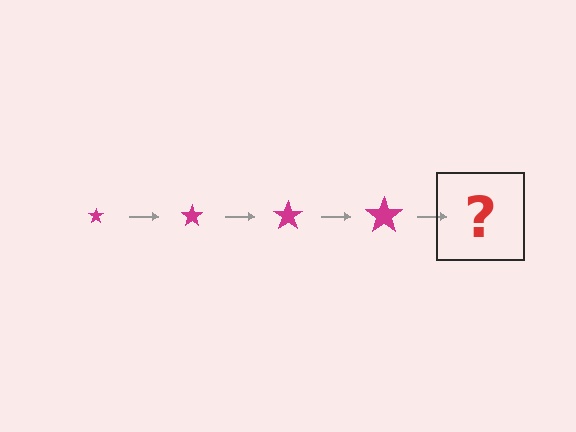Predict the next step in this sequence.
The next step is a magenta star, larger than the previous one.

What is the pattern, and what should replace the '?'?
The pattern is that the star gets progressively larger each step. The '?' should be a magenta star, larger than the previous one.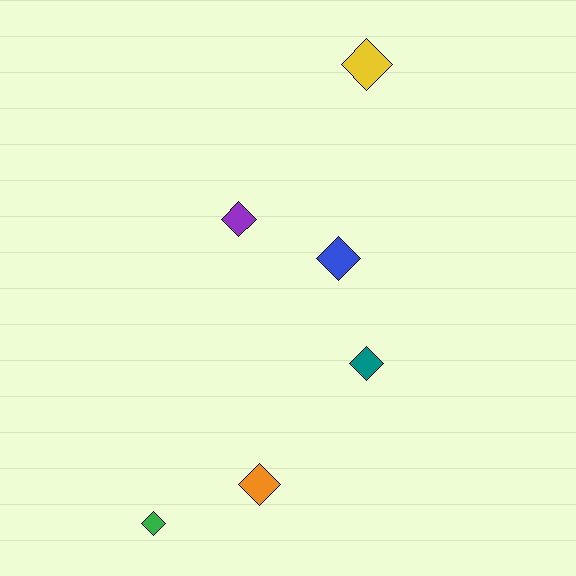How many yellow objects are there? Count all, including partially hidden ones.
There is 1 yellow object.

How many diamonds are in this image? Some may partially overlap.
There are 6 diamonds.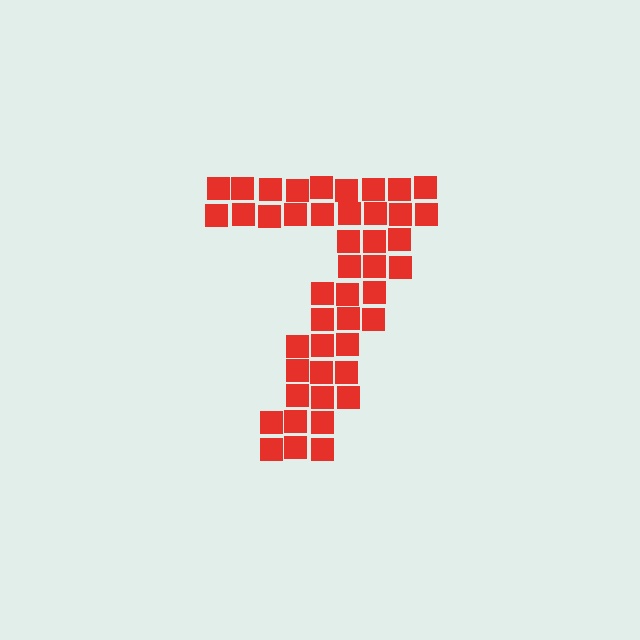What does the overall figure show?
The overall figure shows the digit 7.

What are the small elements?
The small elements are squares.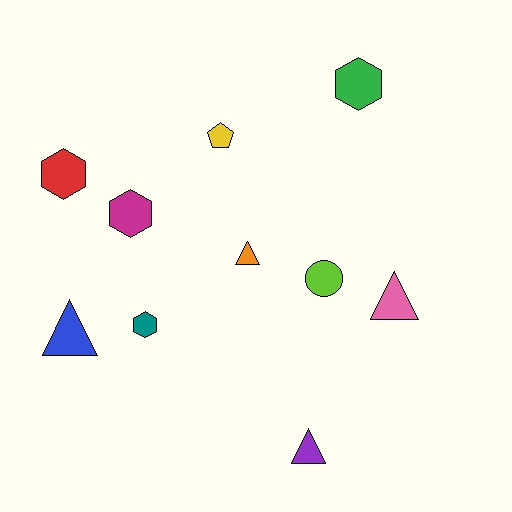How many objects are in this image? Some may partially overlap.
There are 10 objects.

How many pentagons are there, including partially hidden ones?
There is 1 pentagon.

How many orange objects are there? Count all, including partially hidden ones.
There is 1 orange object.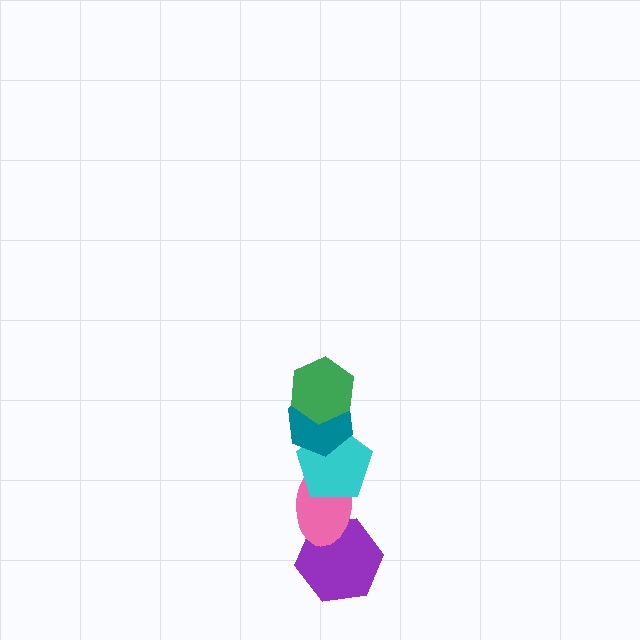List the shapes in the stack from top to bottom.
From top to bottom: the green hexagon, the teal hexagon, the cyan pentagon, the pink ellipse, the purple hexagon.